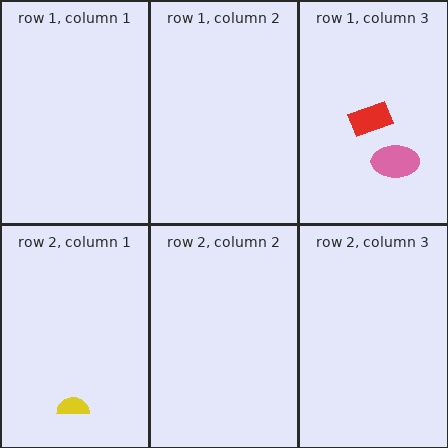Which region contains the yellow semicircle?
The row 2, column 1 region.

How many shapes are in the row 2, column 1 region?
1.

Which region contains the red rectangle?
The row 1, column 3 region.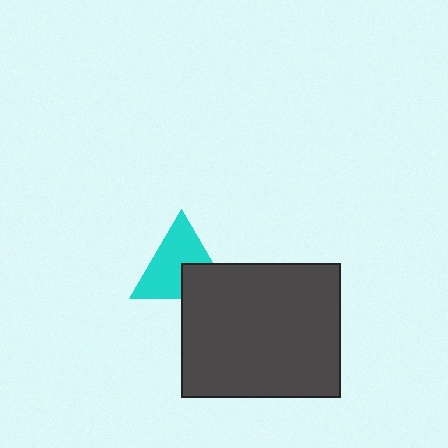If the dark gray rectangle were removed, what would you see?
You would see the complete cyan triangle.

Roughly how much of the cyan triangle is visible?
Most of it is visible (roughly 68%).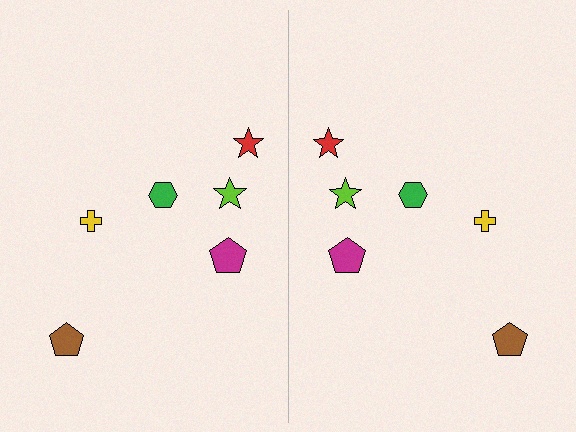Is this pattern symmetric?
Yes, this pattern has bilateral (reflection) symmetry.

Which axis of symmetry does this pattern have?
The pattern has a vertical axis of symmetry running through the center of the image.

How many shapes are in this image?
There are 12 shapes in this image.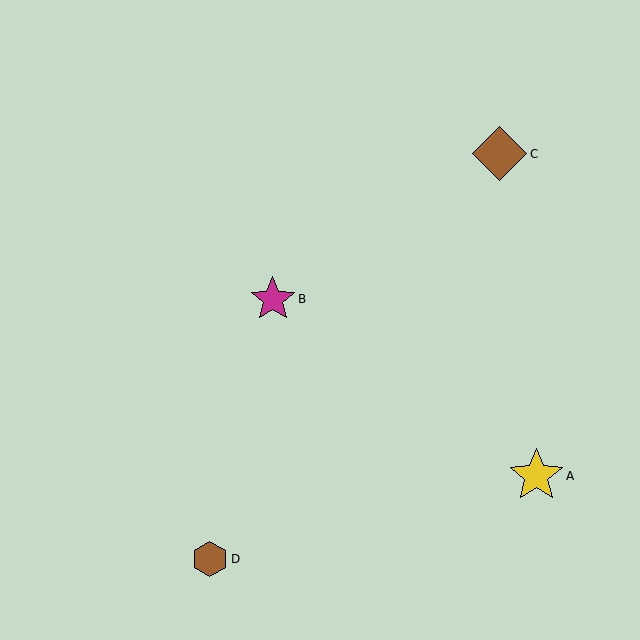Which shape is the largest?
The yellow star (labeled A) is the largest.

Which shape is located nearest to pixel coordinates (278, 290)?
The magenta star (labeled B) at (273, 299) is nearest to that location.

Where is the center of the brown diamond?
The center of the brown diamond is at (499, 154).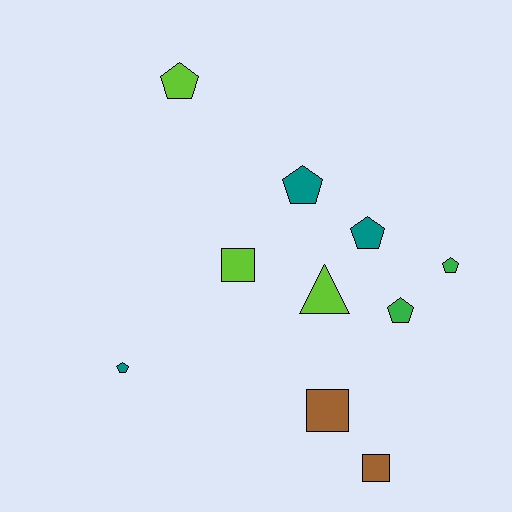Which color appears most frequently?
Teal, with 3 objects.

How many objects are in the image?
There are 10 objects.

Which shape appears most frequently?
Pentagon, with 6 objects.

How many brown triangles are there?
There are no brown triangles.